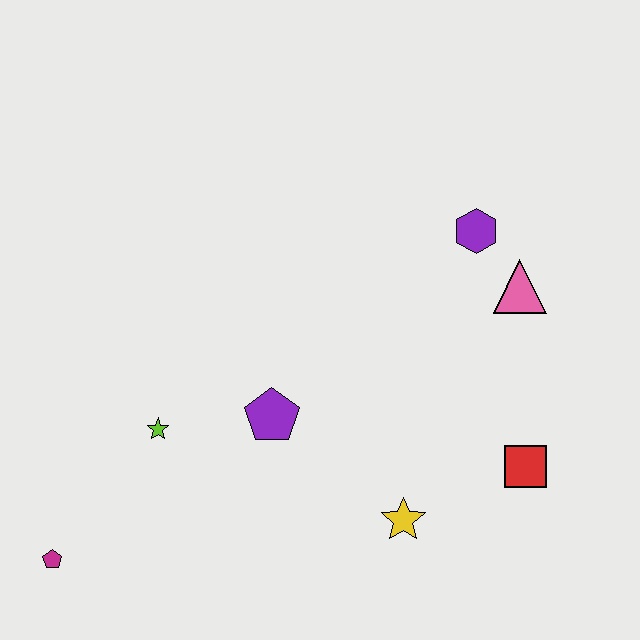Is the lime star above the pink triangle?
No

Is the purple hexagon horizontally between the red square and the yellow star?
Yes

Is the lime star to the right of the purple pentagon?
No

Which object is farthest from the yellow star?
The magenta pentagon is farthest from the yellow star.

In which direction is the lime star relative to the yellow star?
The lime star is to the left of the yellow star.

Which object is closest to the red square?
The yellow star is closest to the red square.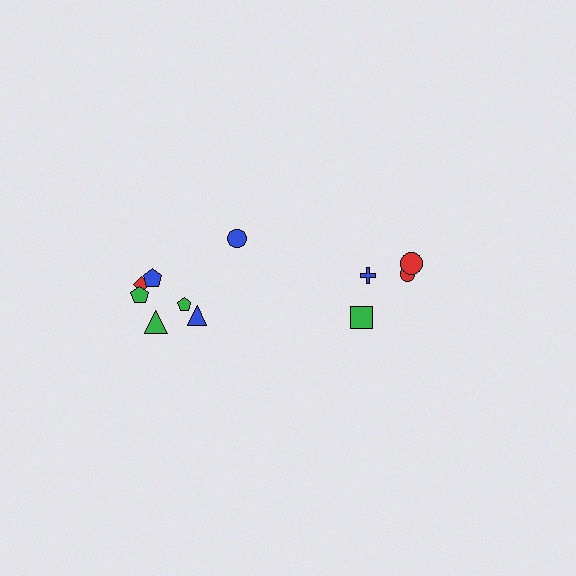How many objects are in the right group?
There are 4 objects.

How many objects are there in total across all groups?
There are 11 objects.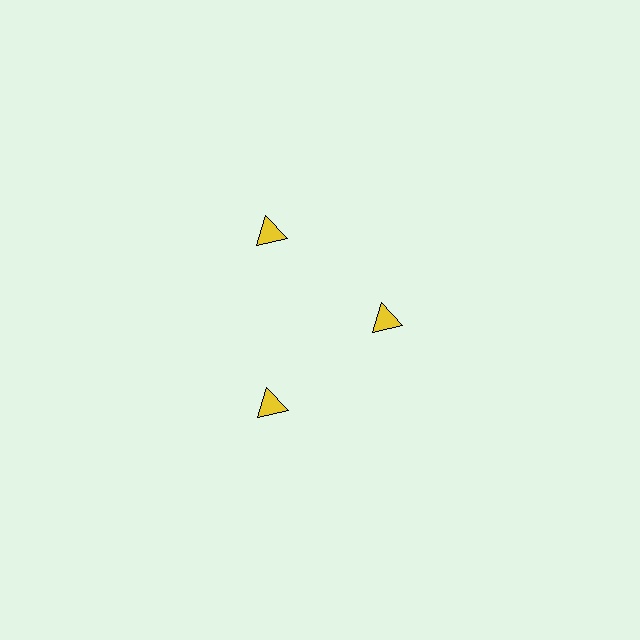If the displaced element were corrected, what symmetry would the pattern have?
It would have 3-fold rotational symmetry — the pattern would map onto itself every 120 degrees.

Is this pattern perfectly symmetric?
No. The 3 yellow triangles are arranged in a ring, but one element near the 3 o'clock position is pulled inward toward the center, breaking the 3-fold rotational symmetry.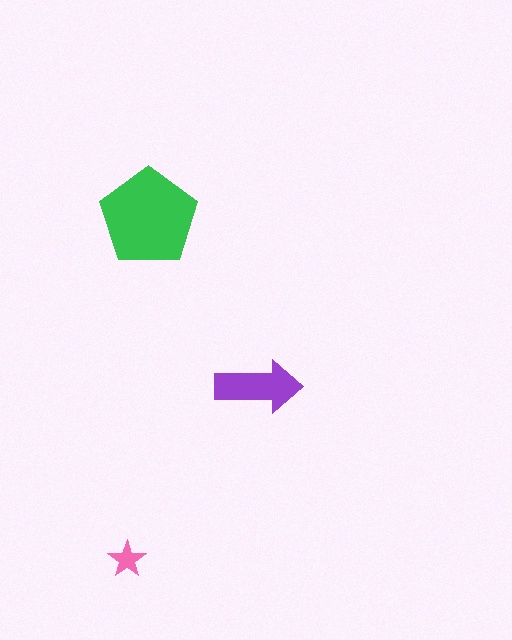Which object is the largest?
The green pentagon.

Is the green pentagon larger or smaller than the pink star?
Larger.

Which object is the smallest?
The pink star.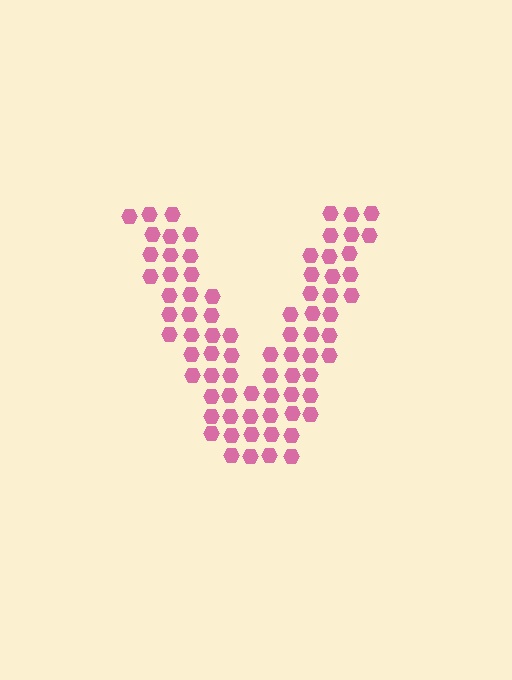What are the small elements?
The small elements are hexagons.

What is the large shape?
The large shape is the letter V.